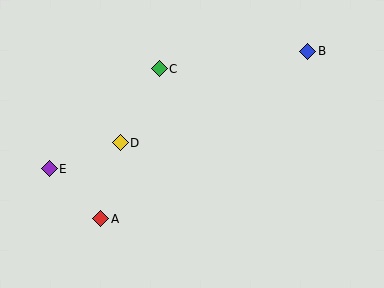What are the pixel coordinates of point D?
Point D is at (120, 143).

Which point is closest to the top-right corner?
Point B is closest to the top-right corner.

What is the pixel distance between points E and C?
The distance between E and C is 149 pixels.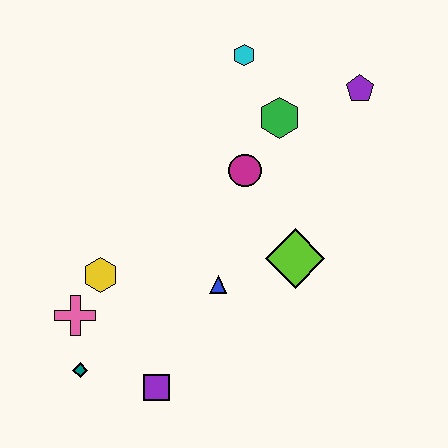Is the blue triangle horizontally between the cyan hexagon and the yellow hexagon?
Yes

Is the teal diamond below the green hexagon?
Yes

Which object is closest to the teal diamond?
The pink cross is closest to the teal diamond.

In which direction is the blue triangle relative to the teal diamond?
The blue triangle is to the right of the teal diamond.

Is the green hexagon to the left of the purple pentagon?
Yes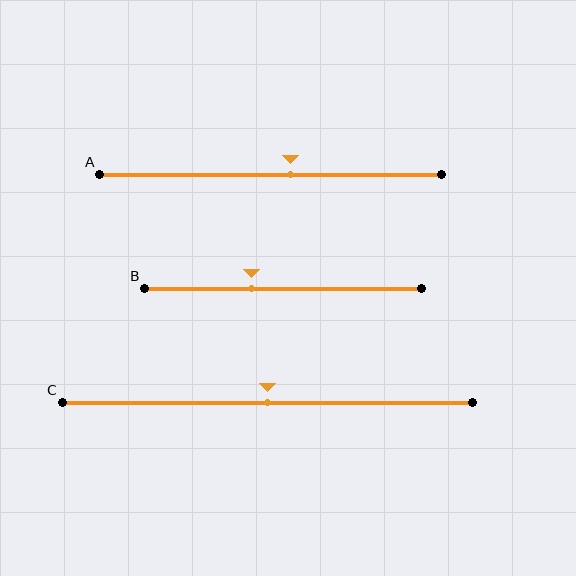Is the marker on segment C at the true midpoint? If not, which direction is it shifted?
Yes, the marker on segment C is at the true midpoint.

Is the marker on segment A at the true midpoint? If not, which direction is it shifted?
No, the marker on segment A is shifted to the right by about 6% of the segment length.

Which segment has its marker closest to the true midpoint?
Segment C has its marker closest to the true midpoint.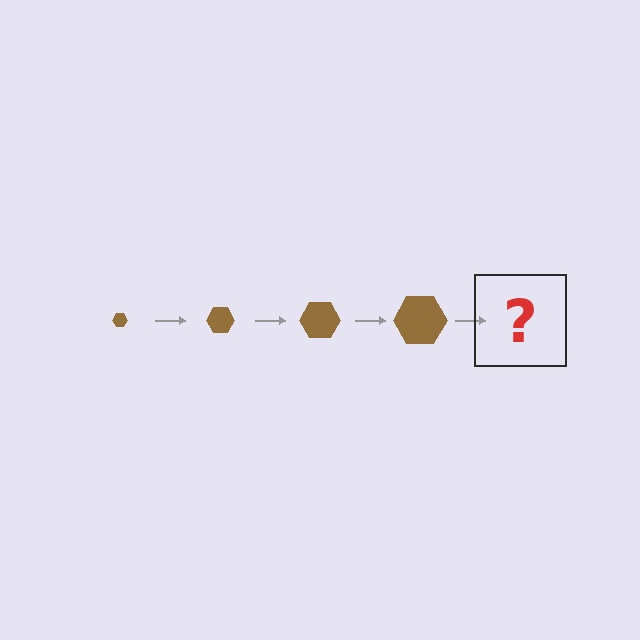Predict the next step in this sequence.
The next step is a brown hexagon, larger than the previous one.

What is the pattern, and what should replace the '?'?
The pattern is that the hexagon gets progressively larger each step. The '?' should be a brown hexagon, larger than the previous one.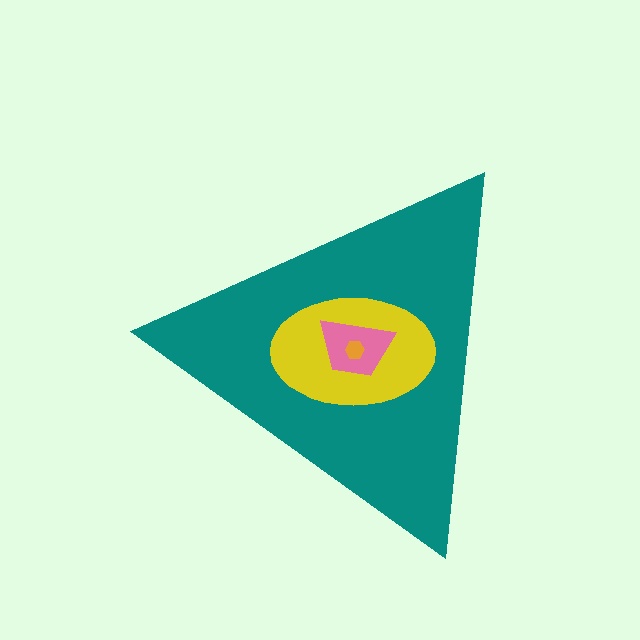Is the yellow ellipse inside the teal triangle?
Yes.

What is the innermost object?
The orange hexagon.